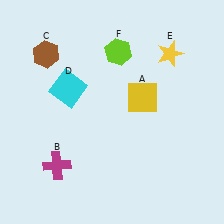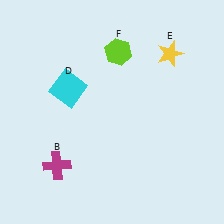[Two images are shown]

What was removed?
The yellow square (A), the brown hexagon (C) were removed in Image 2.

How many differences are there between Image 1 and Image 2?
There are 2 differences between the two images.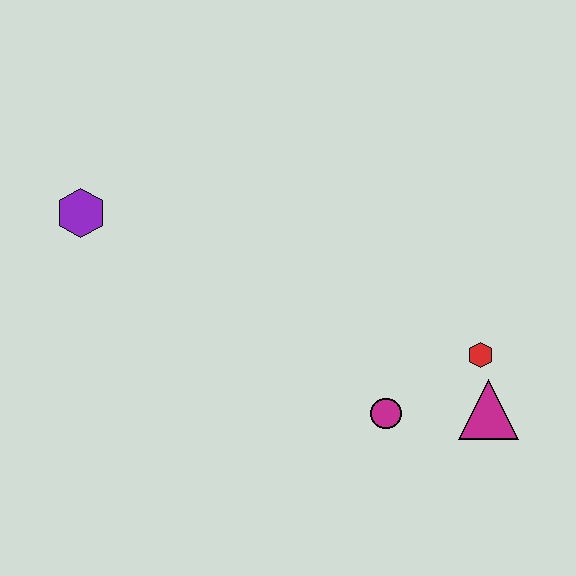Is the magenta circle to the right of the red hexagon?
No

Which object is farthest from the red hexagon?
The purple hexagon is farthest from the red hexagon.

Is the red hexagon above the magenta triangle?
Yes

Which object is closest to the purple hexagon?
The magenta circle is closest to the purple hexagon.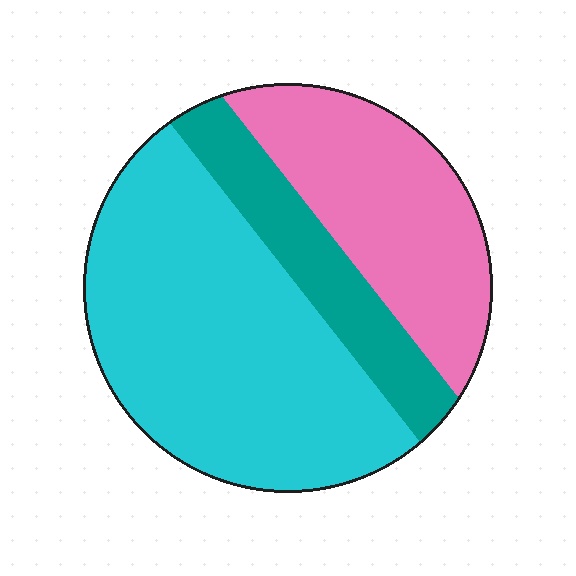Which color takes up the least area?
Teal, at roughly 20%.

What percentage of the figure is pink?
Pink covers roughly 30% of the figure.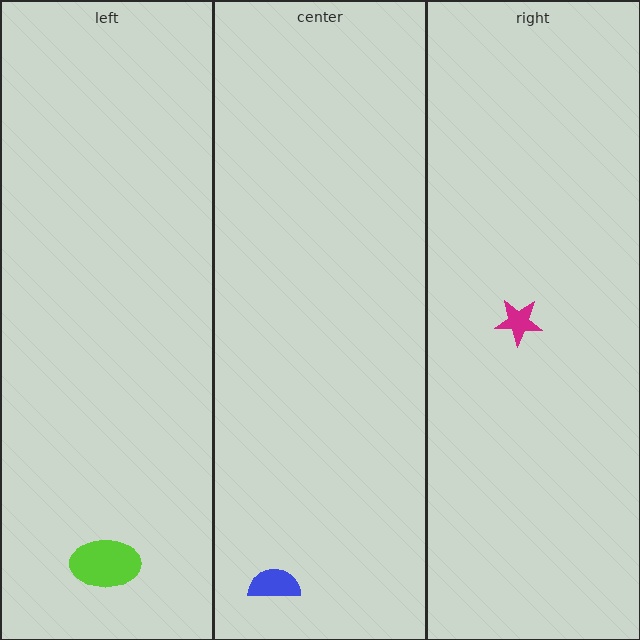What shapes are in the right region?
The magenta star.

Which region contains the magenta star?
The right region.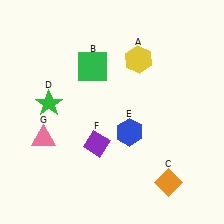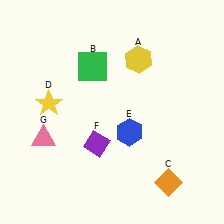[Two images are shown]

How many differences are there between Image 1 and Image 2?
There is 1 difference between the two images.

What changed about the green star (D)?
In Image 1, D is green. In Image 2, it changed to yellow.